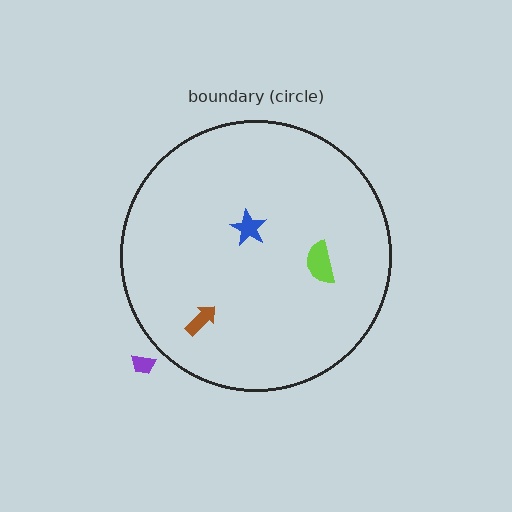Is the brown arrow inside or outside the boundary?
Inside.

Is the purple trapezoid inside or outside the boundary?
Outside.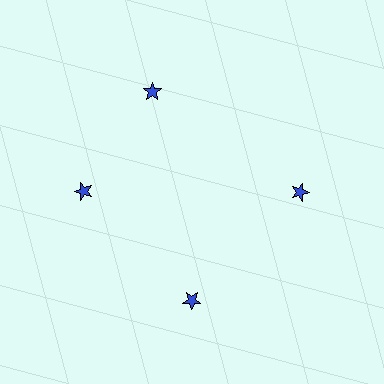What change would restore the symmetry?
The symmetry would be restored by rotating it back into even spacing with its neighbors so that all 4 stars sit at equal angles and equal distance from the center.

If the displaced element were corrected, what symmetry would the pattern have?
It would have 4-fold rotational symmetry — the pattern would map onto itself every 90 degrees.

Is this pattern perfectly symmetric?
No. The 4 blue stars are arranged in a ring, but one element near the 12 o'clock position is rotated out of alignment along the ring, breaking the 4-fold rotational symmetry.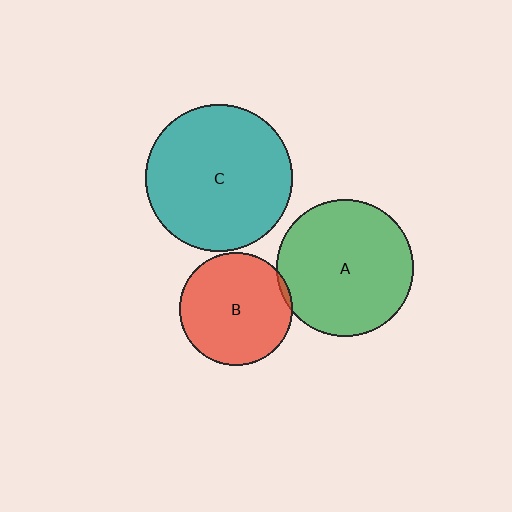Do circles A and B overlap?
Yes.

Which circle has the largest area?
Circle C (teal).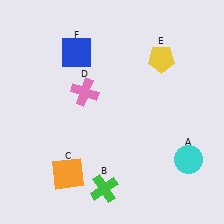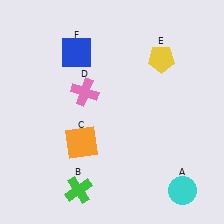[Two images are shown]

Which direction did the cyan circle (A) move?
The cyan circle (A) moved down.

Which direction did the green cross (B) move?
The green cross (B) moved left.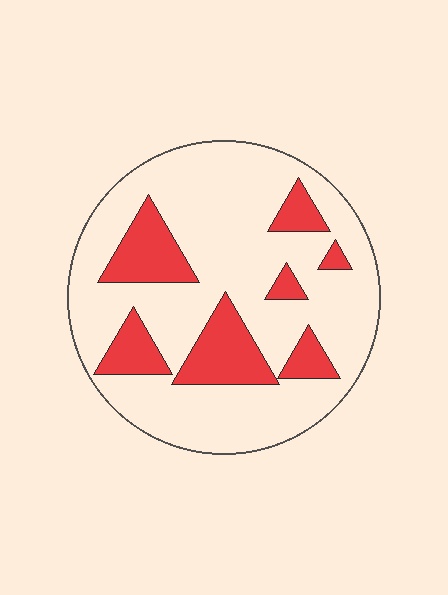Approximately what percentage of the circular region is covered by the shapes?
Approximately 25%.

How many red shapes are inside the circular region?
7.